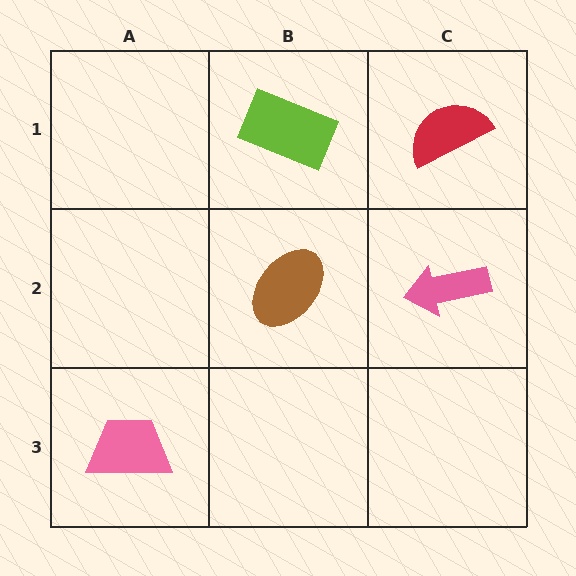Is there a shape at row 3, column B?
No, that cell is empty.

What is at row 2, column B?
A brown ellipse.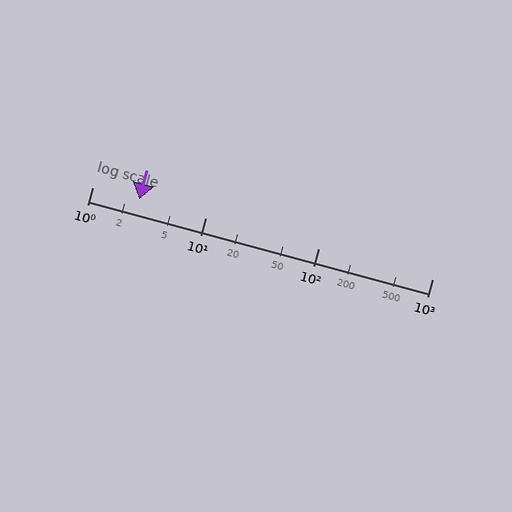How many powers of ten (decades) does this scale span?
The scale spans 3 decades, from 1 to 1000.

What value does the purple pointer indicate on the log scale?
The pointer indicates approximately 2.6.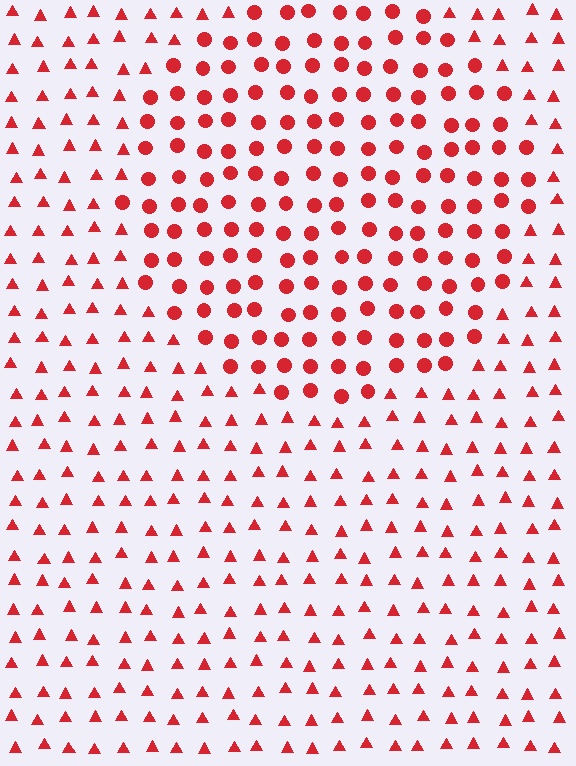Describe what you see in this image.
The image is filled with small red elements arranged in a uniform grid. A circle-shaped region contains circles, while the surrounding area contains triangles. The boundary is defined purely by the change in element shape.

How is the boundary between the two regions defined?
The boundary is defined by a change in element shape: circles inside vs. triangles outside. All elements share the same color and spacing.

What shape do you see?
I see a circle.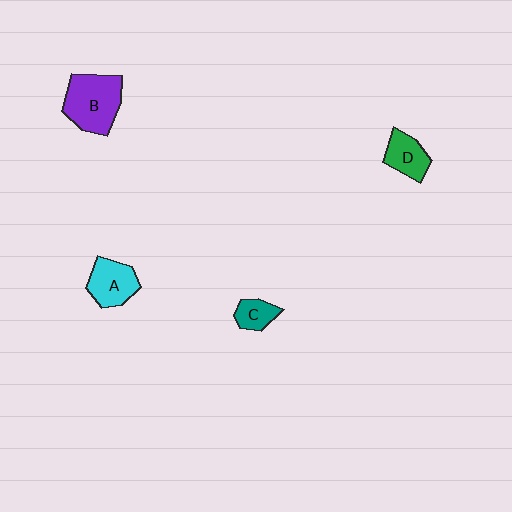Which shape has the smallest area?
Shape C (teal).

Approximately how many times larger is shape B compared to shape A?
Approximately 1.5 times.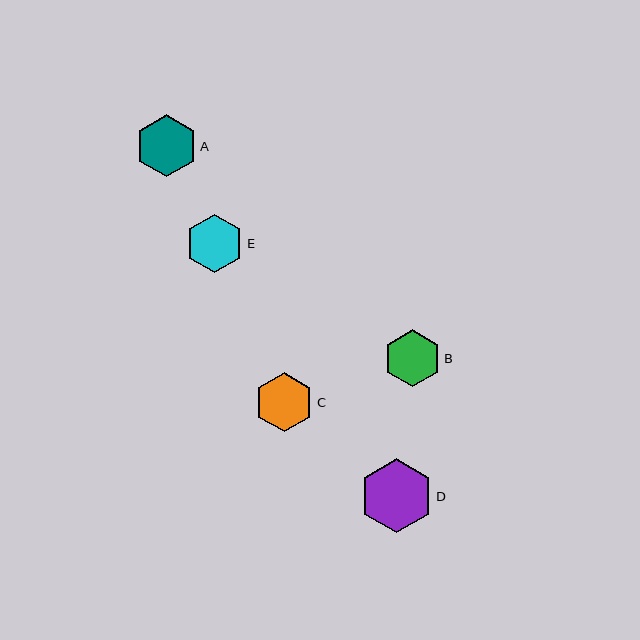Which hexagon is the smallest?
Hexagon B is the smallest with a size of approximately 57 pixels.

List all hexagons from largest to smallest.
From largest to smallest: D, A, C, E, B.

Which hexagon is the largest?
Hexagon D is the largest with a size of approximately 74 pixels.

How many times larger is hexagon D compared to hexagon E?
Hexagon D is approximately 1.3 times the size of hexagon E.